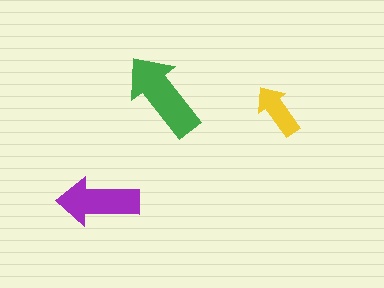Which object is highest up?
The green arrow is topmost.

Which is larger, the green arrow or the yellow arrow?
The green one.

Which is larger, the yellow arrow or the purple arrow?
The purple one.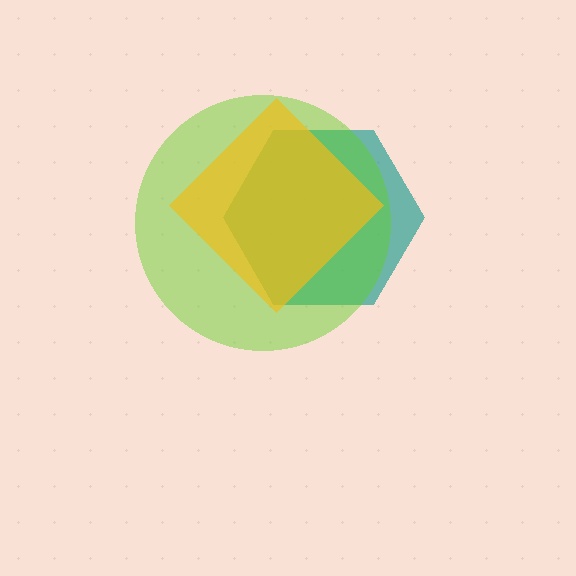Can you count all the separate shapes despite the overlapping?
Yes, there are 3 separate shapes.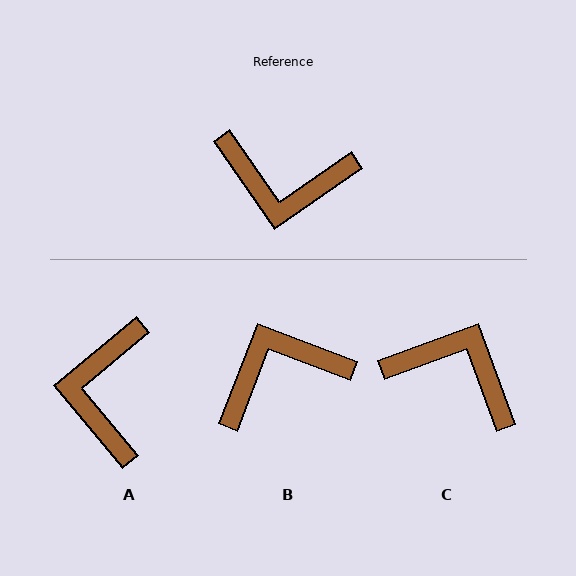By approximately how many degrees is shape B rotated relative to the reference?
Approximately 146 degrees clockwise.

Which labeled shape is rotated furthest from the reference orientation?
C, about 166 degrees away.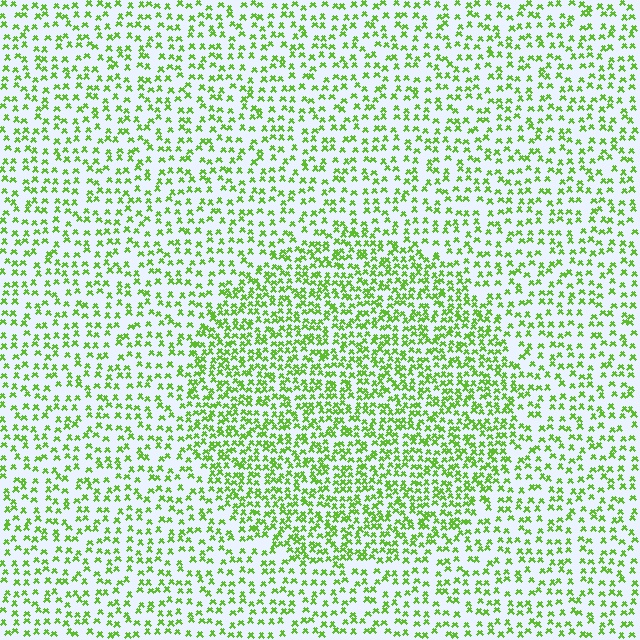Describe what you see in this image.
The image contains small lime elements arranged at two different densities. A circle-shaped region is visible where the elements are more densely packed than the surrounding area.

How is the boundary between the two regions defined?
The boundary is defined by a change in element density (approximately 1.8x ratio). All elements are the same color, size, and shape.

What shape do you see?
I see a circle.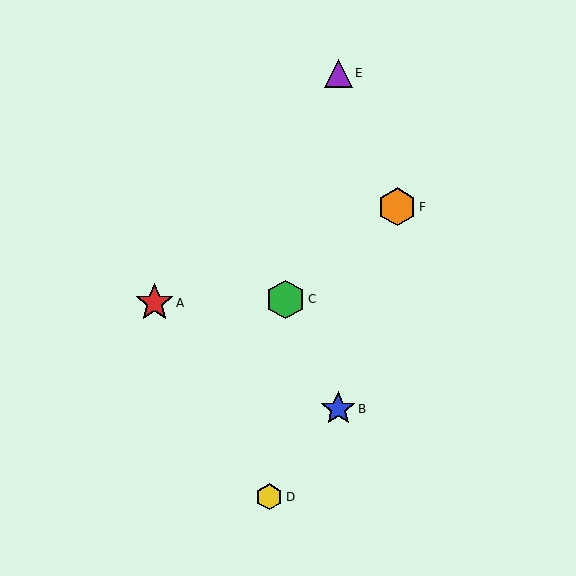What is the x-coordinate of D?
Object D is at x≈269.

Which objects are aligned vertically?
Objects B, E are aligned vertically.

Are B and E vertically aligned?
Yes, both are at x≈338.